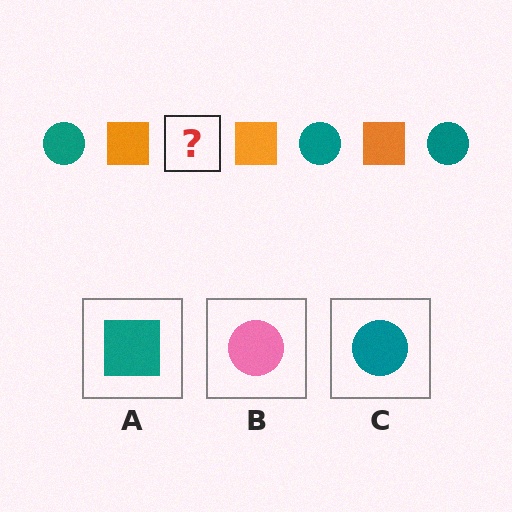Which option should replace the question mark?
Option C.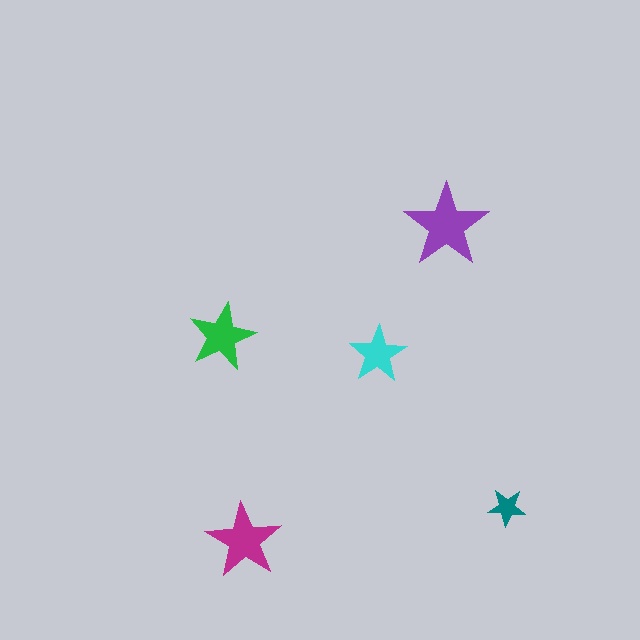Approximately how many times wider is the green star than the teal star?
About 2 times wider.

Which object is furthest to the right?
The teal star is rightmost.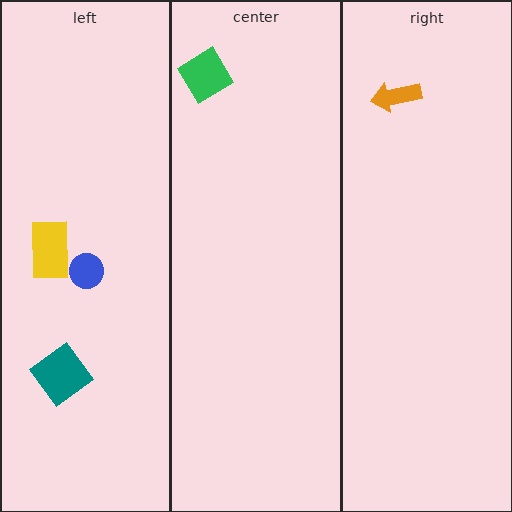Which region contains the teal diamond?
The left region.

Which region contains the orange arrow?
The right region.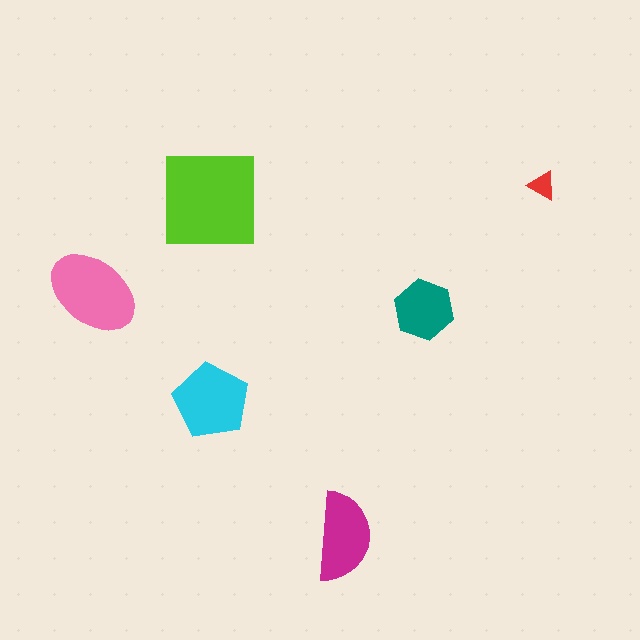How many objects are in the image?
There are 6 objects in the image.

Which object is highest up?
The red triangle is topmost.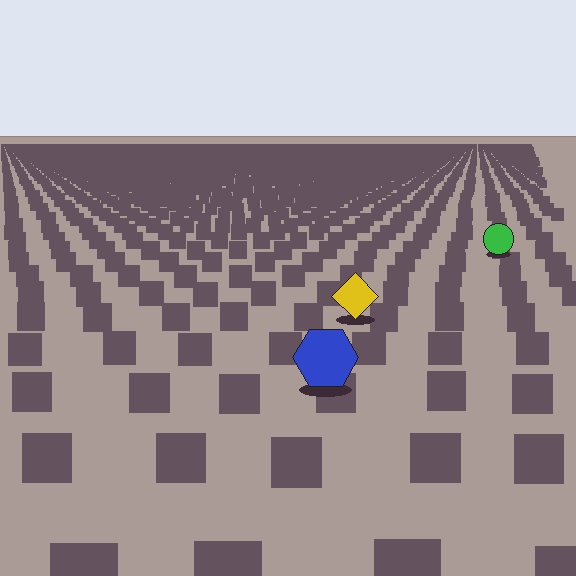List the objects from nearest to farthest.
From nearest to farthest: the blue hexagon, the yellow diamond, the green circle.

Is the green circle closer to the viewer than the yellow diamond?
No. The yellow diamond is closer — you can tell from the texture gradient: the ground texture is coarser near it.